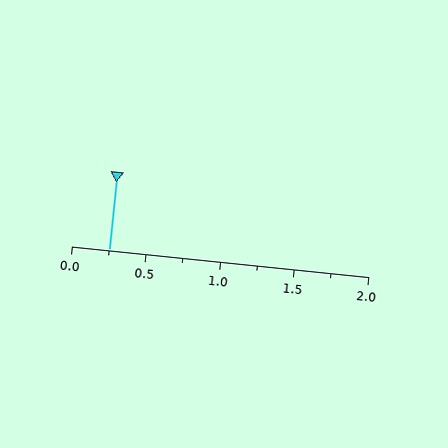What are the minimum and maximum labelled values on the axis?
The axis runs from 0.0 to 2.0.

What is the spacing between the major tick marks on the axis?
The major ticks are spaced 0.5 apart.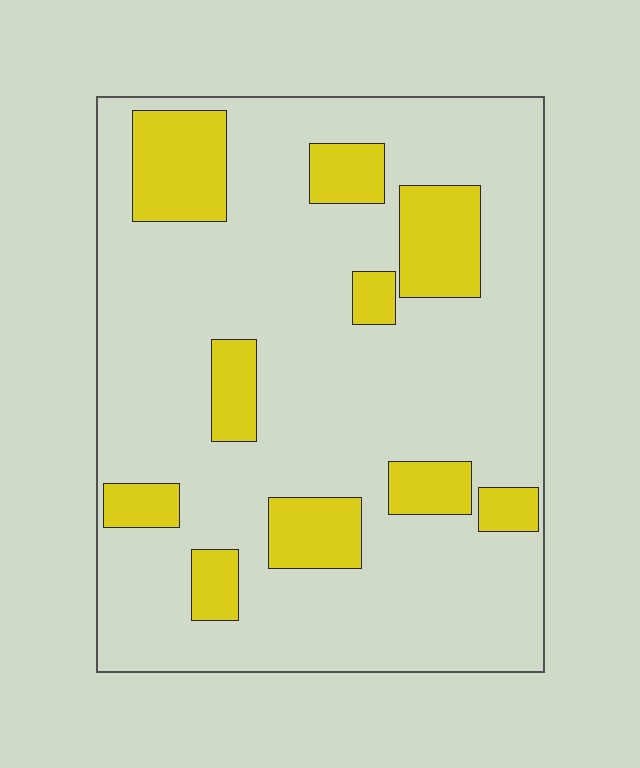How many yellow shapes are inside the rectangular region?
10.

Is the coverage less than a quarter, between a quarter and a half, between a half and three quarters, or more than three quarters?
Less than a quarter.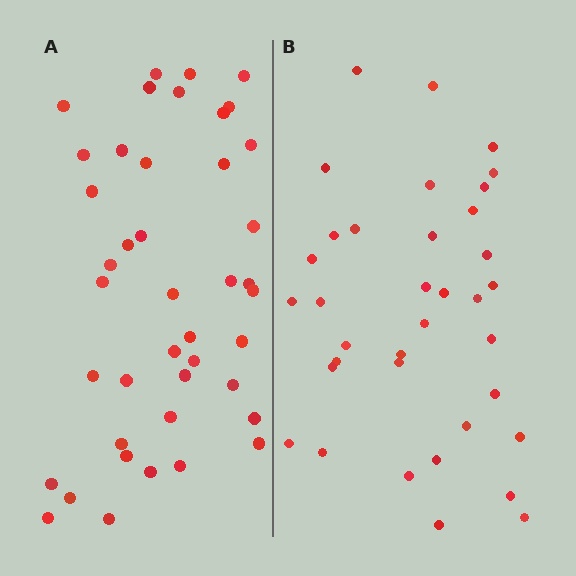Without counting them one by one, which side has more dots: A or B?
Region A (the left region) has more dots.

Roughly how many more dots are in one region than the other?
Region A has about 6 more dots than region B.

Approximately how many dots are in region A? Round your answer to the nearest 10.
About 40 dots. (The exact count is 42, which rounds to 40.)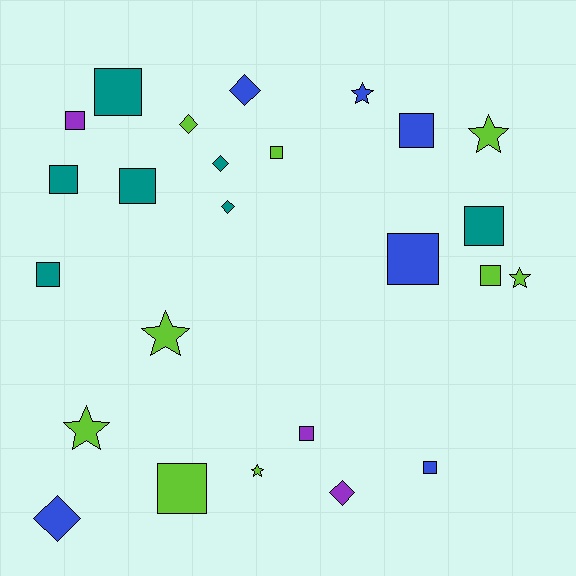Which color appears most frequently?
Lime, with 9 objects.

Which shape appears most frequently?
Square, with 13 objects.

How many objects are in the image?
There are 25 objects.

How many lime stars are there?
There are 5 lime stars.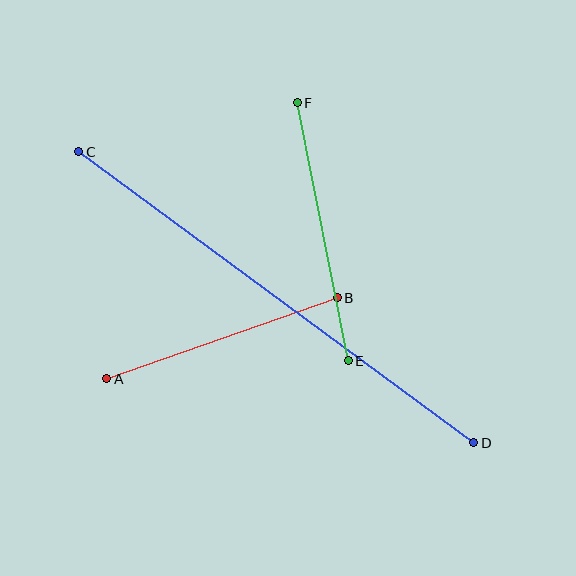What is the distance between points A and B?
The distance is approximately 244 pixels.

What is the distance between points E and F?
The distance is approximately 263 pixels.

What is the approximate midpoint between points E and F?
The midpoint is at approximately (323, 232) pixels.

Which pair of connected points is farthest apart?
Points C and D are farthest apart.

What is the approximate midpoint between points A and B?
The midpoint is at approximately (222, 338) pixels.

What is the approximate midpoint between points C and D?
The midpoint is at approximately (276, 297) pixels.